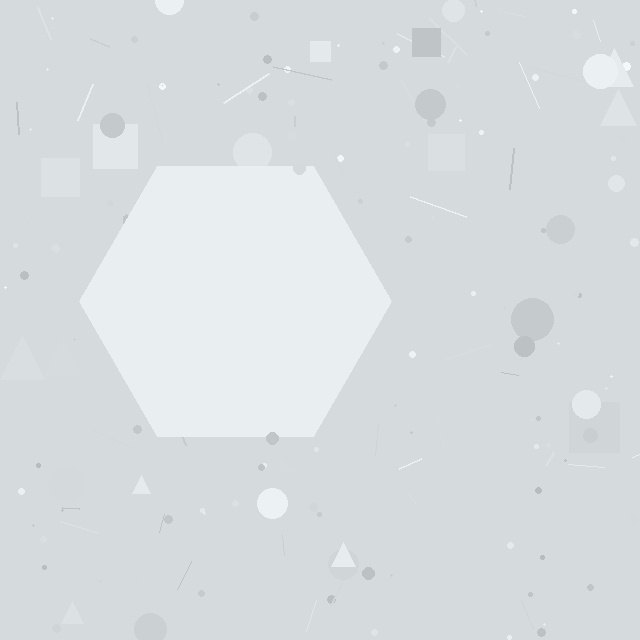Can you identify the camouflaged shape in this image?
The camouflaged shape is a hexagon.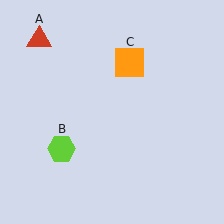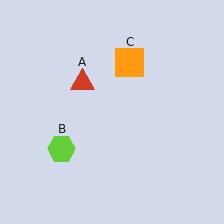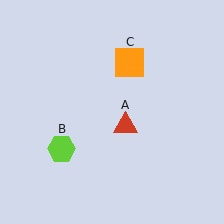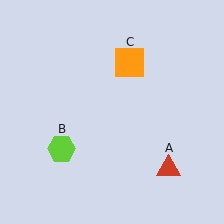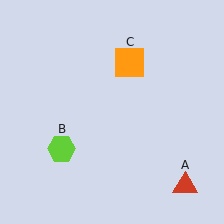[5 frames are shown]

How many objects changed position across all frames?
1 object changed position: red triangle (object A).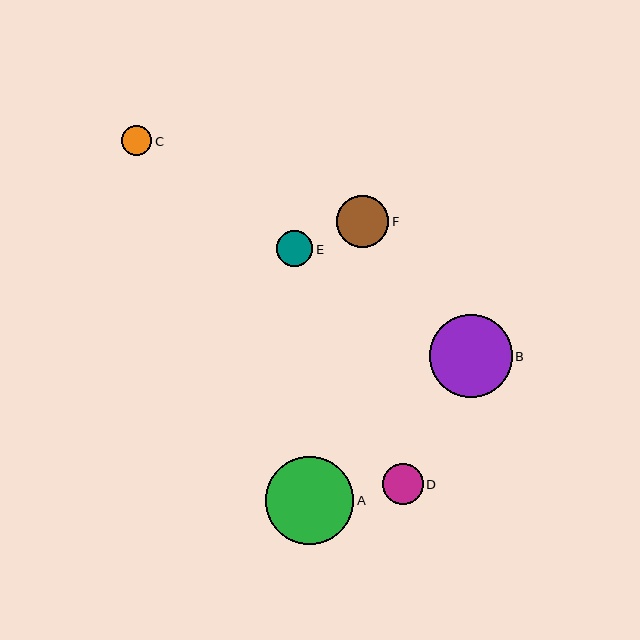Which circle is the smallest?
Circle C is the smallest with a size of approximately 30 pixels.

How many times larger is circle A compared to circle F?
Circle A is approximately 1.7 times the size of circle F.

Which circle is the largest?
Circle A is the largest with a size of approximately 88 pixels.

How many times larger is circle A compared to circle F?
Circle A is approximately 1.7 times the size of circle F.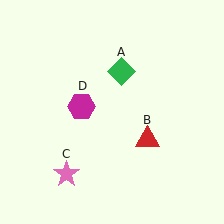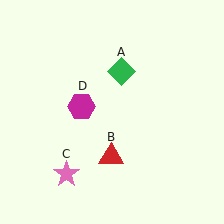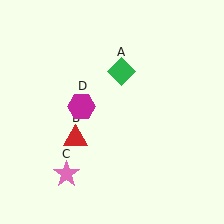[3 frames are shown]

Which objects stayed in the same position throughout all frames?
Green diamond (object A) and pink star (object C) and magenta hexagon (object D) remained stationary.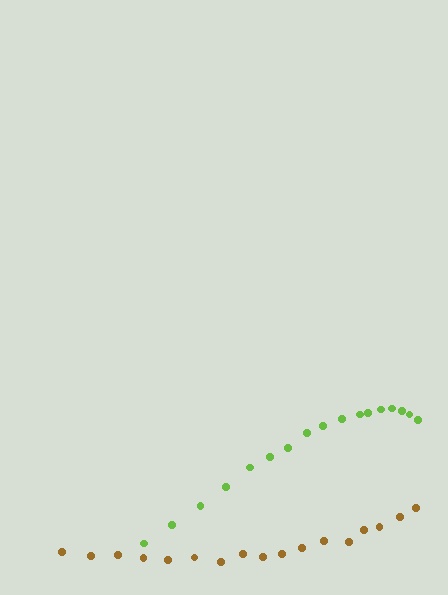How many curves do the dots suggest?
There are 2 distinct paths.